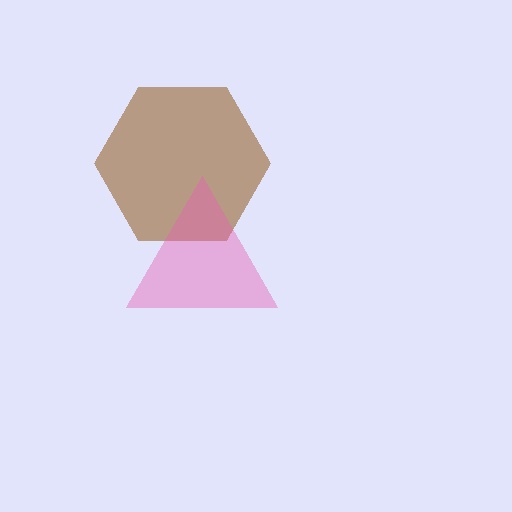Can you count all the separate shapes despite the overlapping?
Yes, there are 2 separate shapes.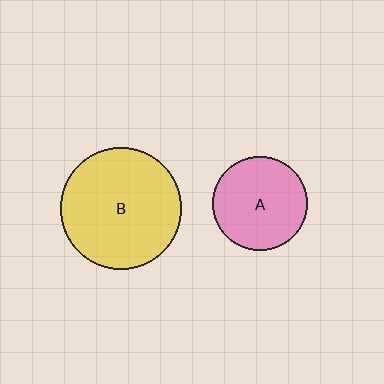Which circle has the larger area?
Circle B (yellow).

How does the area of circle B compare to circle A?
Approximately 1.7 times.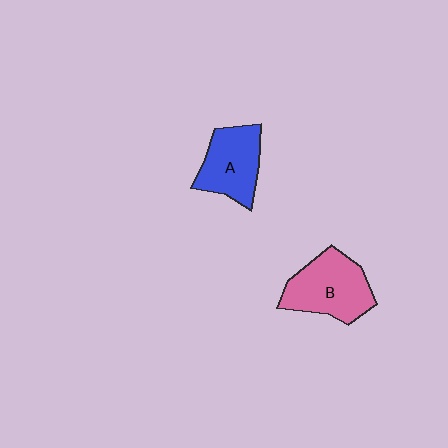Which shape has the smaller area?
Shape A (blue).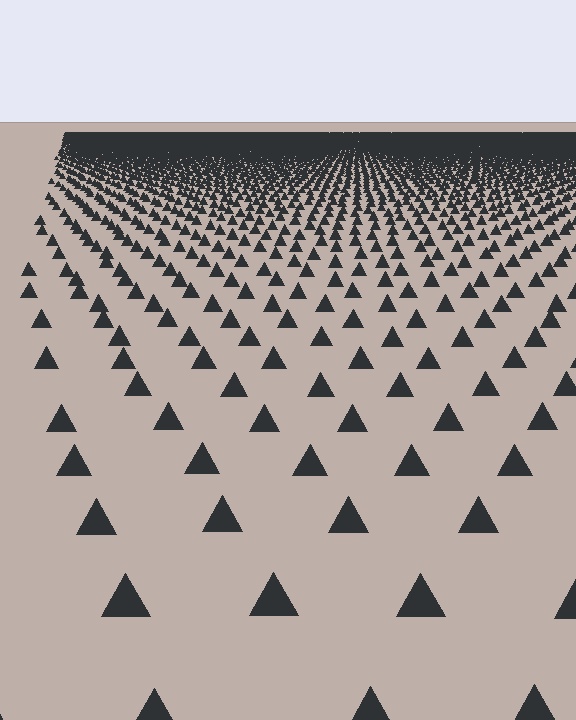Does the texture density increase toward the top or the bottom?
Density increases toward the top.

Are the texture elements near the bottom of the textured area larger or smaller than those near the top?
Larger. Near the bottom, elements are closer to the viewer and appear at a bigger on-screen size.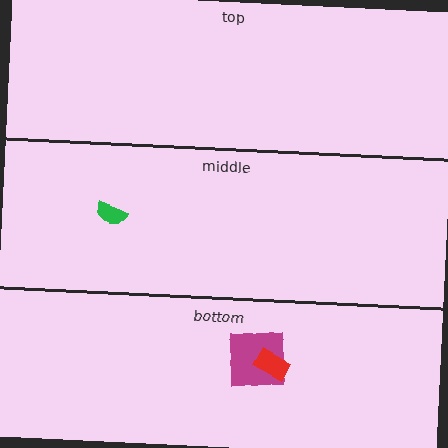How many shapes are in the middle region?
1.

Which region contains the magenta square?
The bottom region.